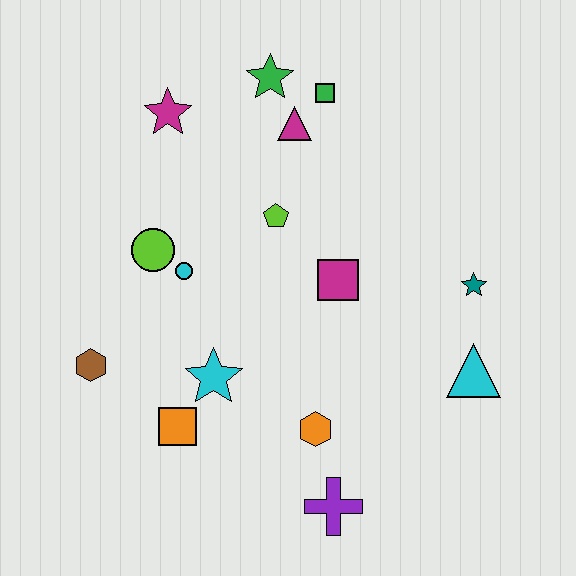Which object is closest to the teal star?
The cyan triangle is closest to the teal star.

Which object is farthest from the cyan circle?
The cyan triangle is farthest from the cyan circle.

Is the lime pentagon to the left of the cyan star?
No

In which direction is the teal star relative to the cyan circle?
The teal star is to the right of the cyan circle.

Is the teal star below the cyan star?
No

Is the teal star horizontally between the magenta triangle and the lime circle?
No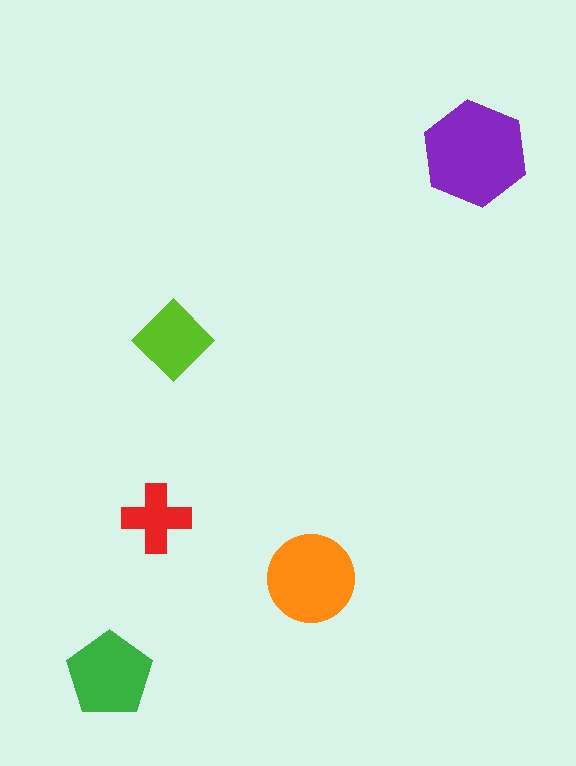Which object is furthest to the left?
The green pentagon is leftmost.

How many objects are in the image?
There are 5 objects in the image.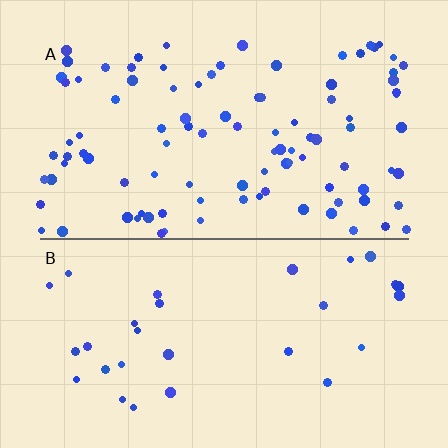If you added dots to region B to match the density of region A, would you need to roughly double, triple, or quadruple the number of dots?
Approximately triple.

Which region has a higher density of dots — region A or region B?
A (the top).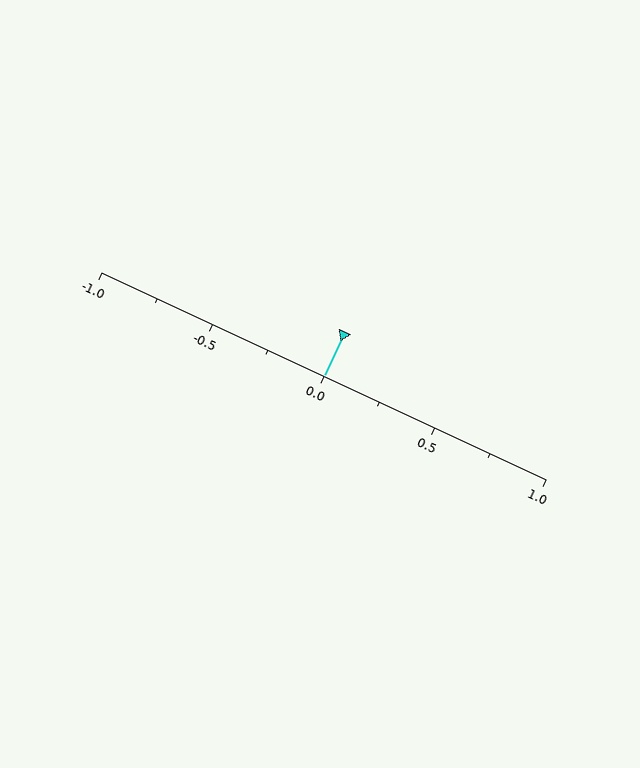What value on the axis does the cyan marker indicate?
The marker indicates approximately 0.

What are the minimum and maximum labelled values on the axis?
The axis runs from -1.0 to 1.0.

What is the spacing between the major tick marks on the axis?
The major ticks are spaced 0.5 apart.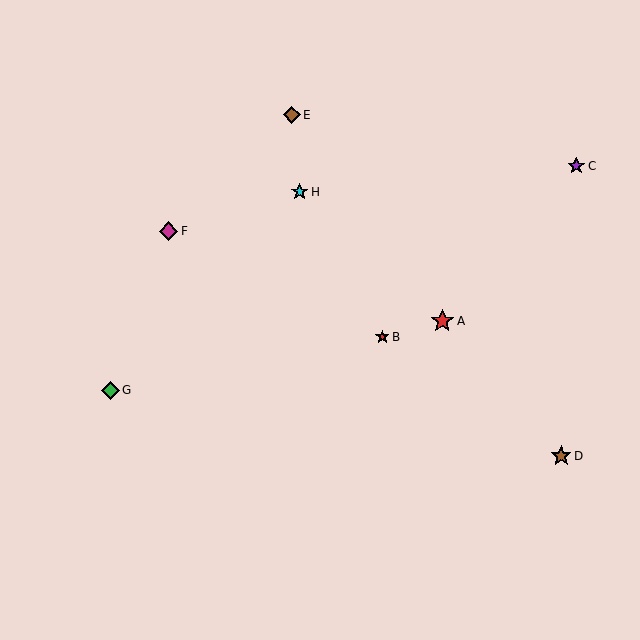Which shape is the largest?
The red star (labeled A) is the largest.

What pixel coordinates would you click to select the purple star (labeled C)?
Click at (576, 166) to select the purple star C.